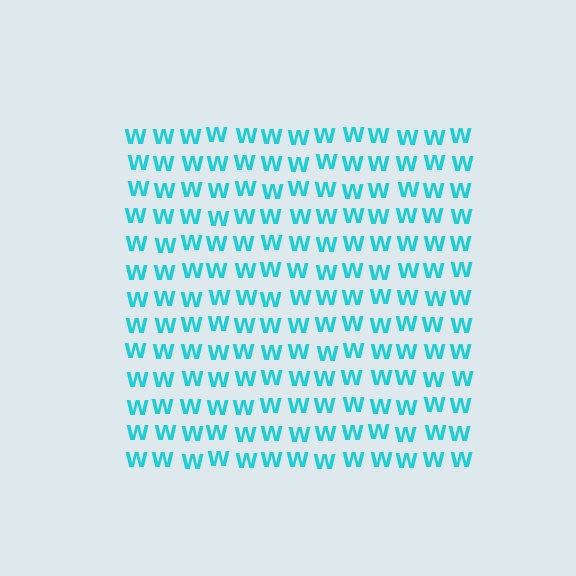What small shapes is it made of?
It is made of small letter W's.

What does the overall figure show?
The overall figure shows a square.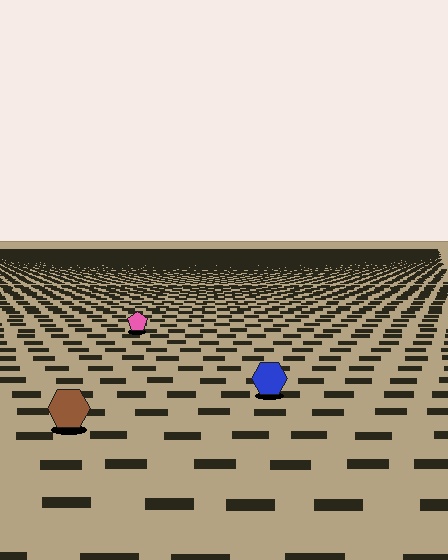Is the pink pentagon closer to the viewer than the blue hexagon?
No. The blue hexagon is closer — you can tell from the texture gradient: the ground texture is coarser near it.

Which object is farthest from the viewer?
The pink pentagon is farthest from the viewer. It appears smaller and the ground texture around it is denser.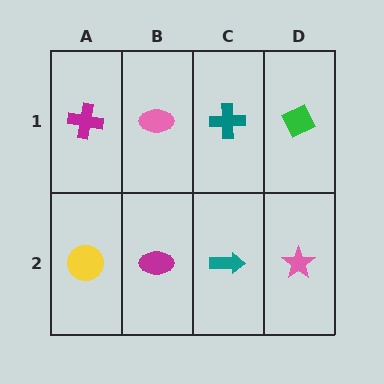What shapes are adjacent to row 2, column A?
A magenta cross (row 1, column A), a magenta ellipse (row 2, column B).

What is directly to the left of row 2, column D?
A teal arrow.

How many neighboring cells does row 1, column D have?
2.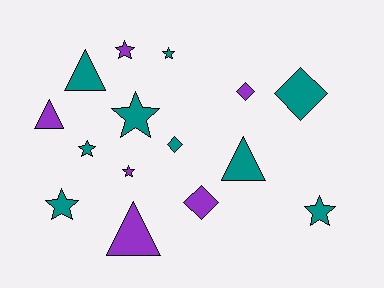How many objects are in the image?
There are 15 objects.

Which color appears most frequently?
Teal, with 9 objects.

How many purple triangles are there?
There are 2 purple triangles.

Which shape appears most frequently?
Star, with 7 objects.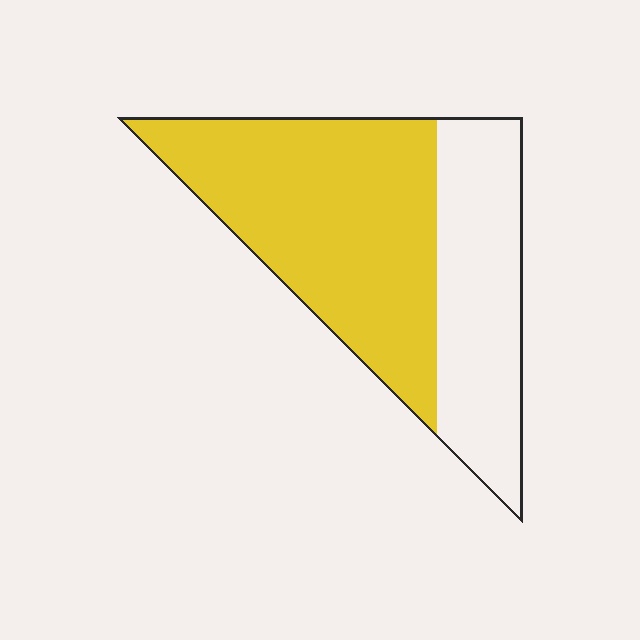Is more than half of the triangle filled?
Yes.